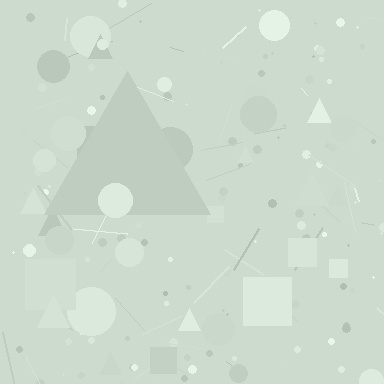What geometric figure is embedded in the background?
A triangle is embedded in the background.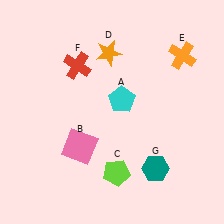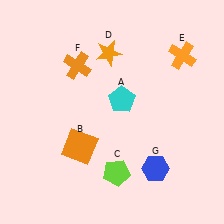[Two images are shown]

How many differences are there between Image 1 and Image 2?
There are 3 differences between the two images.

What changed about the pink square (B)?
In Image 1, B is pink. In Image 2, it changed to orange.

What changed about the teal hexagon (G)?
In Image 1, G is teal. In Image 2, it changed to blue.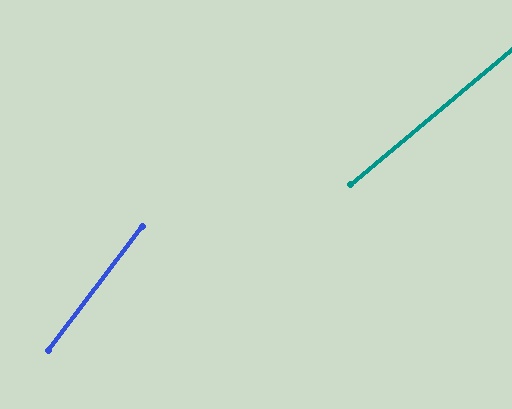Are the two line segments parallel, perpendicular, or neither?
Neither parallel nor perpendicular — they differ by about 13°.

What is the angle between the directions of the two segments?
Approximately 13 degrees.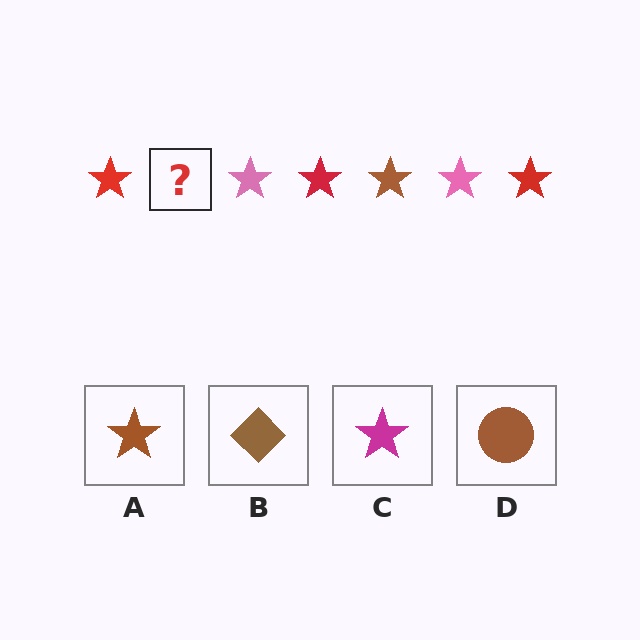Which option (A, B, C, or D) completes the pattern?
A.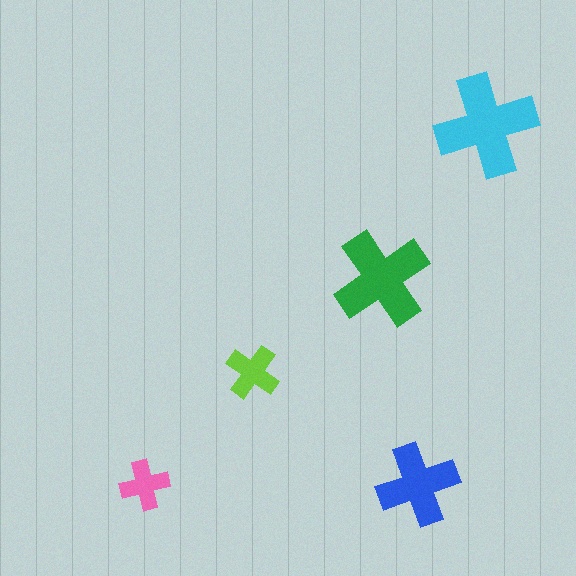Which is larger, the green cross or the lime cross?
The green one.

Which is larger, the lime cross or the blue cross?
The blue one.